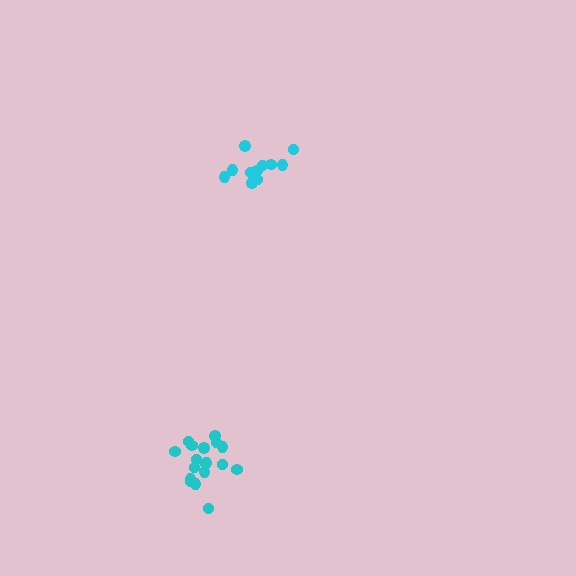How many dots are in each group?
Group 1: 12 dots, Group 2: 18 dots (30 total).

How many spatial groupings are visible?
There are 2 spatial groupings.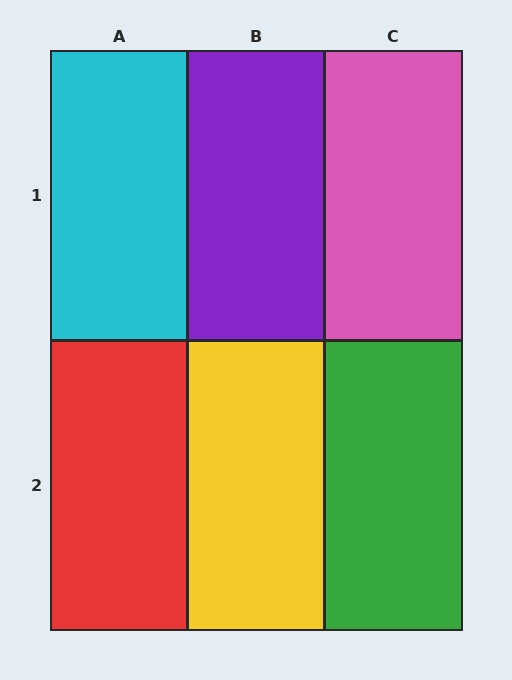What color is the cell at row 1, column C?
Pink.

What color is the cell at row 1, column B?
Purple.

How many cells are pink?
1 cell is pink.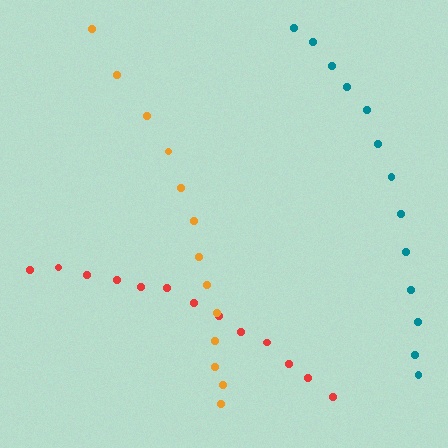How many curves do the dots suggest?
There are 3 distinct paths.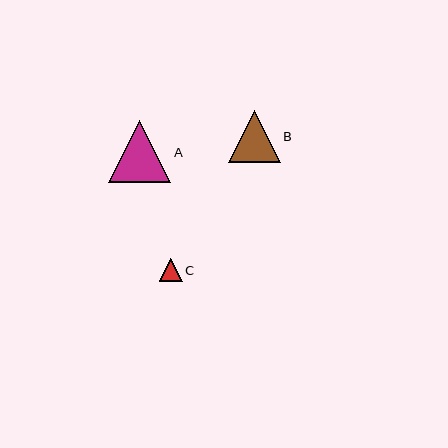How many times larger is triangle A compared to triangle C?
Triangle A is approximately 2.7 times the size of triangle C.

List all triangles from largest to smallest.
From largest to smallest: A, B, C.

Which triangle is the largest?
Triangle A is the largest with a size of approximately 62 pixels.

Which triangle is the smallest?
Triangle C is the smallest with a size of approximately 23 pixels.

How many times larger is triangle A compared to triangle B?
Triangle A is approximately 1.2 times the size of triangle B.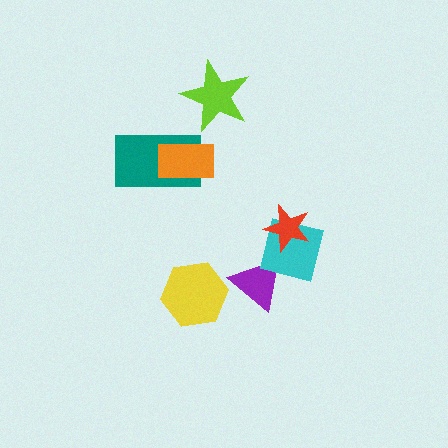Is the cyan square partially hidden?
Yes, it is partially covered by another shape.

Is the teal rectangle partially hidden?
Yes, it is partially covered by another shape.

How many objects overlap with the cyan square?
2 objects overlap with the cyan square.